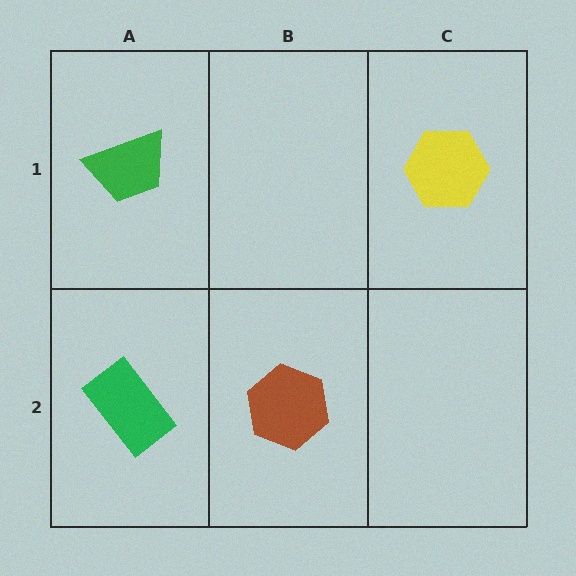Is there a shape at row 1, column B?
No, that cell is empty.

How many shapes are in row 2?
2 shapes.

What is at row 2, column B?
A brown hexagon.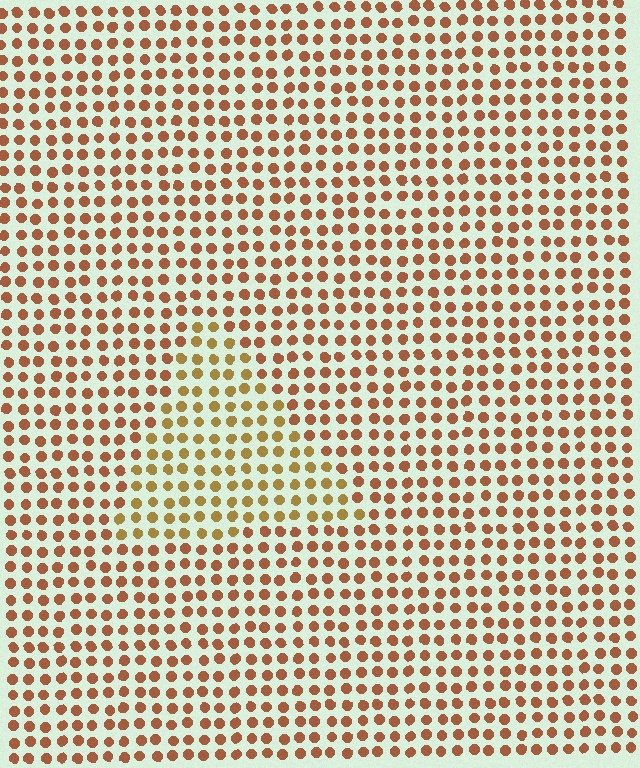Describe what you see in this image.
The image is filled with small brown elements in a uniform arrangement. A triangle-shaped region is visible where the elements are tinted to a slightly different hue, forming a subtle color boundary.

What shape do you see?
I see a triangle.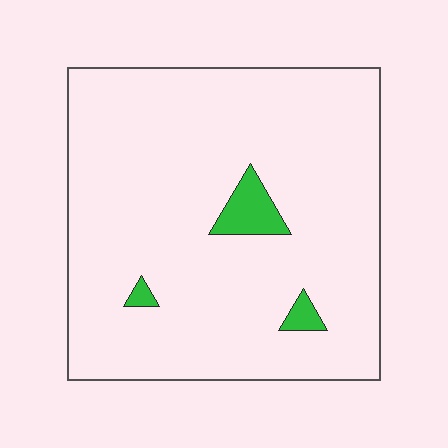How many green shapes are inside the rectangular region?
3.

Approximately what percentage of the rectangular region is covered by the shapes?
Approximately 5%.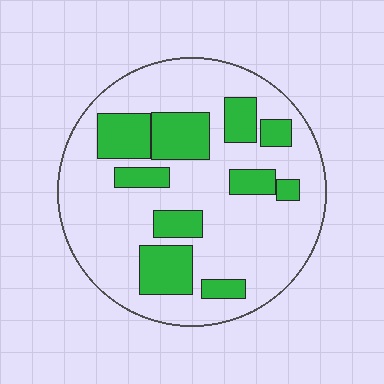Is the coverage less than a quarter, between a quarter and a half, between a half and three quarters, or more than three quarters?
Between a quarter and a half.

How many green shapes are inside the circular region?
10.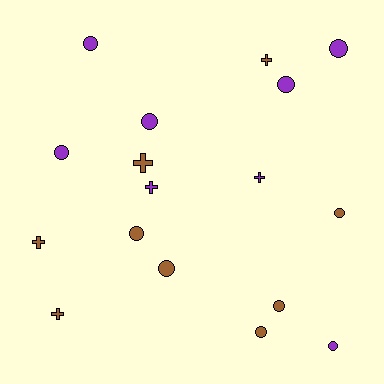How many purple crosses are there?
There are 2 purple crosses.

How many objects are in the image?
There are 17 objects.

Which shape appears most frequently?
Circle, with 11 objects.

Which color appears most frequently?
Brown, with 9 objects.